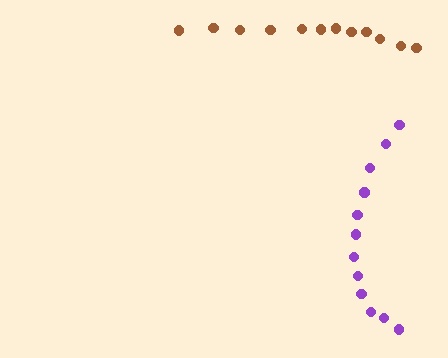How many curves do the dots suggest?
There are 2 distinct paths.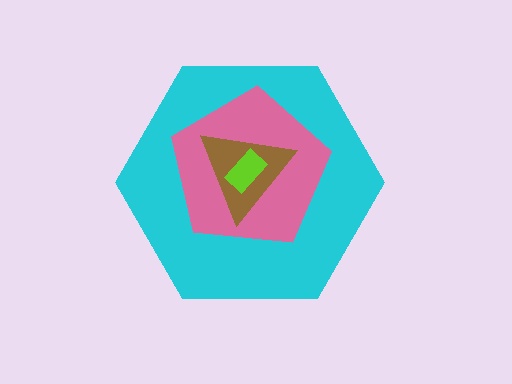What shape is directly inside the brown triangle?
The lime rectangle.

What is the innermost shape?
The lime rectangle.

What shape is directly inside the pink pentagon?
The brown triangle.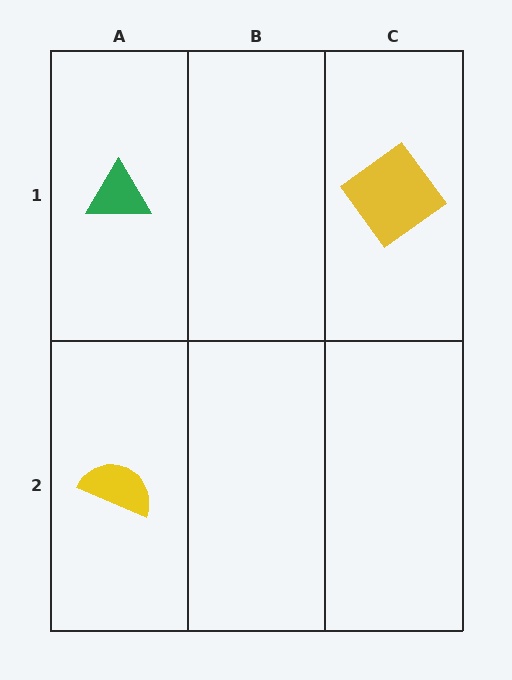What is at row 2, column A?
A yellow semicircle.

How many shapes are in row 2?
1 shape.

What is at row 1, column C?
A yellow diamond.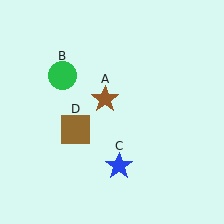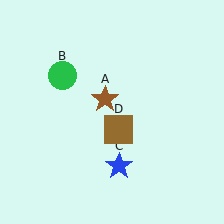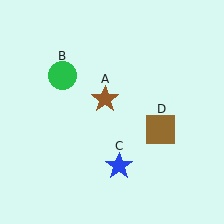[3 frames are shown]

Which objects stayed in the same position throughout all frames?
Brown star (object A) and green circle (object B) and blue star (object C) remained stationary.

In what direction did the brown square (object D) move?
The brown square (object D) moved right.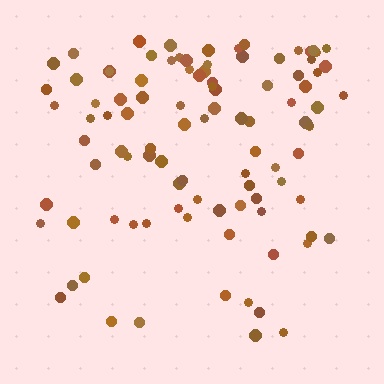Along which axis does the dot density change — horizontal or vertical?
Vertical.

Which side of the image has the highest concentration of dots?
The top.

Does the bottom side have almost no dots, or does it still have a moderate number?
Still a moderate number, just noticeably fewer than the top.